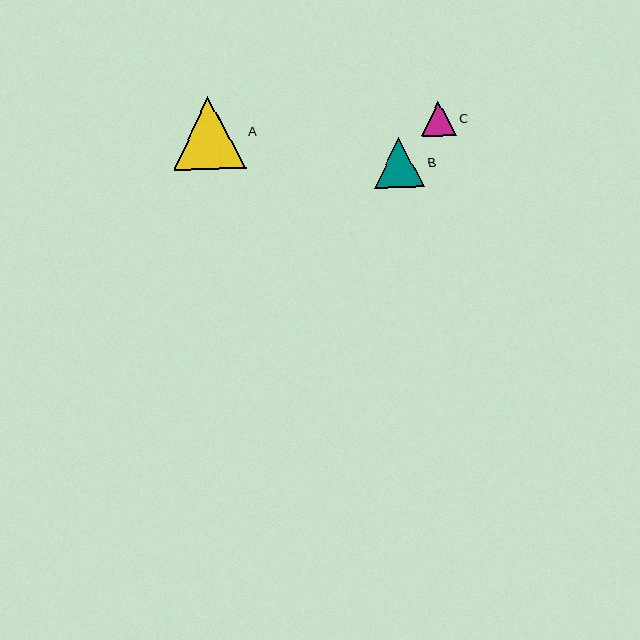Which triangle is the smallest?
Triangle C is the smallest with a size of approximately 35 pixels.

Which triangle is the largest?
Triangle A is the largest with a size of approximately 72 pixels.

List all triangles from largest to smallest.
From largest to smallest: A, B, C.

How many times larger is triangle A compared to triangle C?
Triangle A is approximately 2.1 times the size of triangle C.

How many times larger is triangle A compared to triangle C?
Triangle A is approximately 2.1 times the size of triangle C.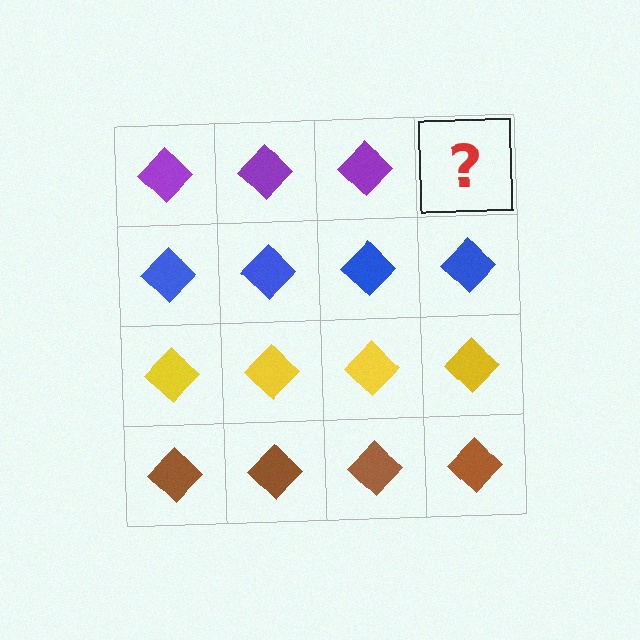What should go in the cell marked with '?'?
The missing cell should contain a purple diamond.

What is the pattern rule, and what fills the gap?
The rule is that each row has a consistent color. The gap should be filled with a purple diamond.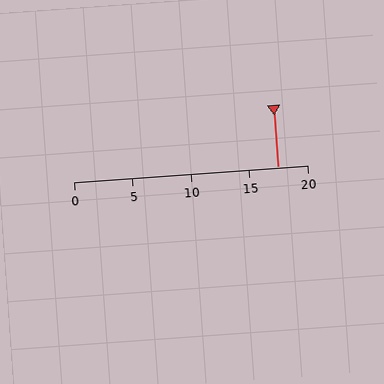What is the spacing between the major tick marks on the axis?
The major ticks are spaced 5 apart.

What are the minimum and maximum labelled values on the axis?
The axis runs from 0 to 20.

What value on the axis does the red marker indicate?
The marker indicates approximately 17.5.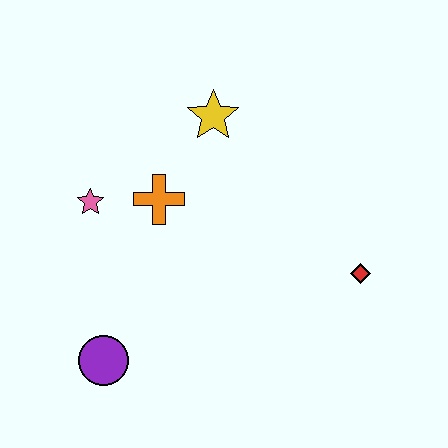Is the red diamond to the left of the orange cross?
No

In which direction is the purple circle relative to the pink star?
The purple circle is below the pink star.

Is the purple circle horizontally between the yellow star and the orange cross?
No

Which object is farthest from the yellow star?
The purple circle is farthest from the yellow star.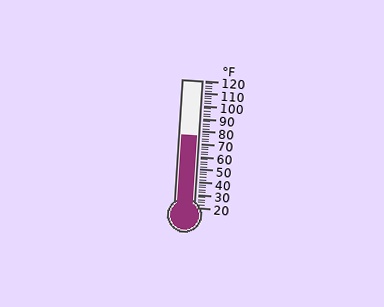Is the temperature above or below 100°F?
The temperature is below 100°F.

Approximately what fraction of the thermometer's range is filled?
The thermometer is filled to approximately 55% of its range.